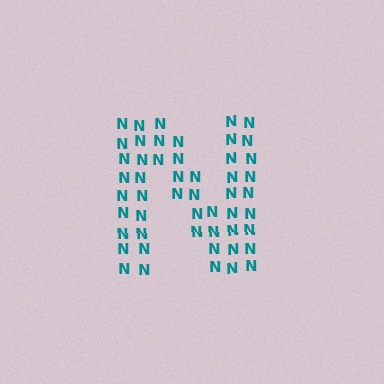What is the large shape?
The large shape is the letter N.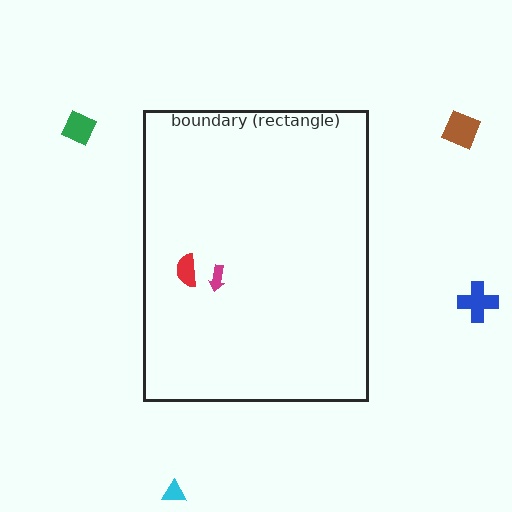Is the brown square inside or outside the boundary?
Outside.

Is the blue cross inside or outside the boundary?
Outside.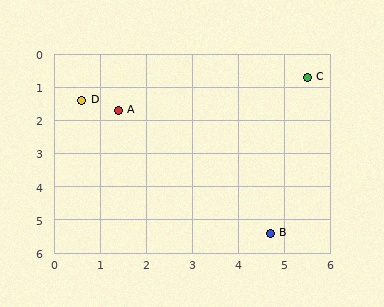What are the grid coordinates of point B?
Point B is at approximately (4.7, 5.4).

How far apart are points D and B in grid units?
Points D and B are about 5.7 grid units apart.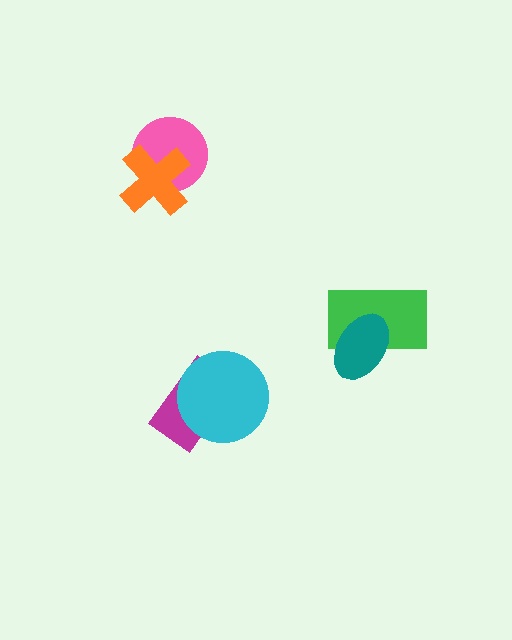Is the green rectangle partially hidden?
Yes, it is partially covered by another shape.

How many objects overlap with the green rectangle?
1 object overlaps with the green rectangle.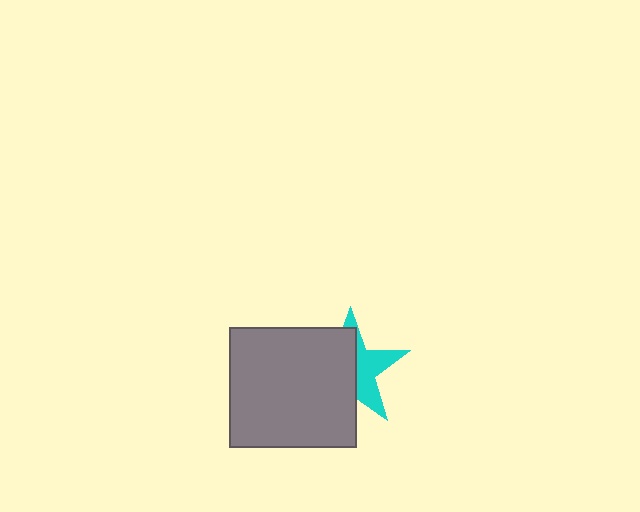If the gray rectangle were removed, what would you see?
You would see the complete cyan star.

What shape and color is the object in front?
The object in front is a gray rectangle.